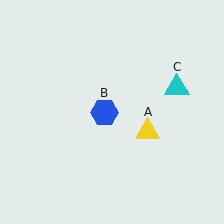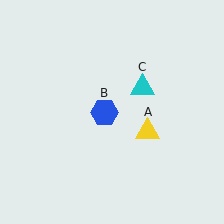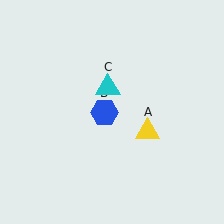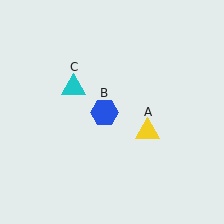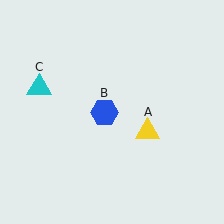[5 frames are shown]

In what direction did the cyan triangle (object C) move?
The cyan triangle (object C) moved left.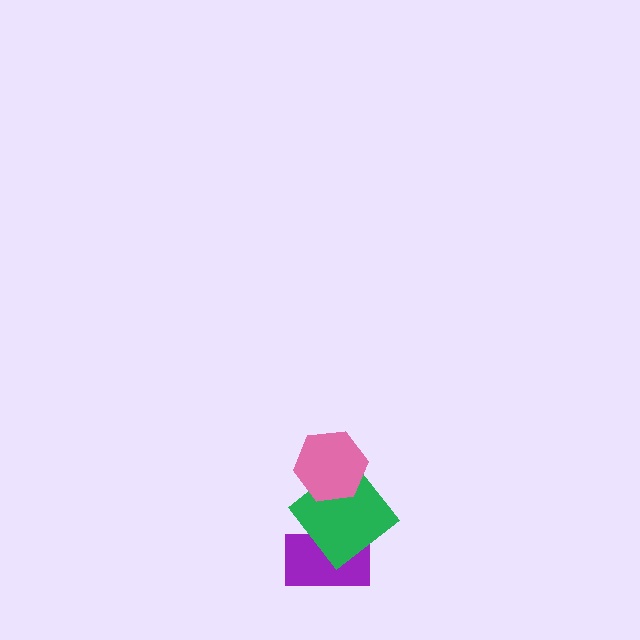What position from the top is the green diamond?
The green diamond is 2nd from the top.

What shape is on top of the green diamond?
The pink hexagon is on top of the green diamond.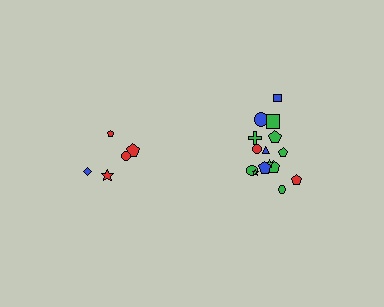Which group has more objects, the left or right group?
The right group.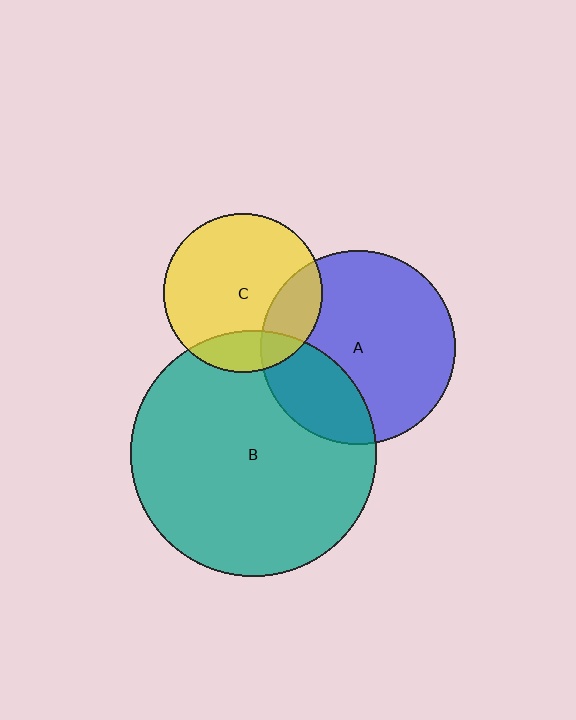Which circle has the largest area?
Circle B (teal).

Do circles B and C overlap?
Yes.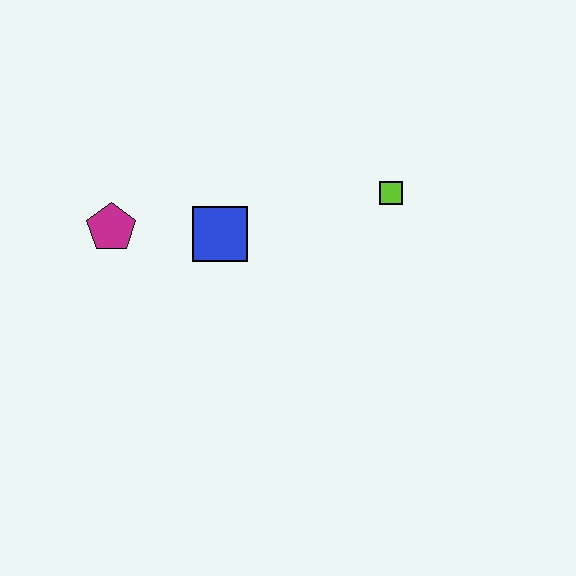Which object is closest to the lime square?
The blue square is closest to the lime square.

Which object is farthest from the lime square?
The magenta pentagon is farthest from the lime square.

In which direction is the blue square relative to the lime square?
The blue square is to the left of the lime square.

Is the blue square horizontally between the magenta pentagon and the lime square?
Yes